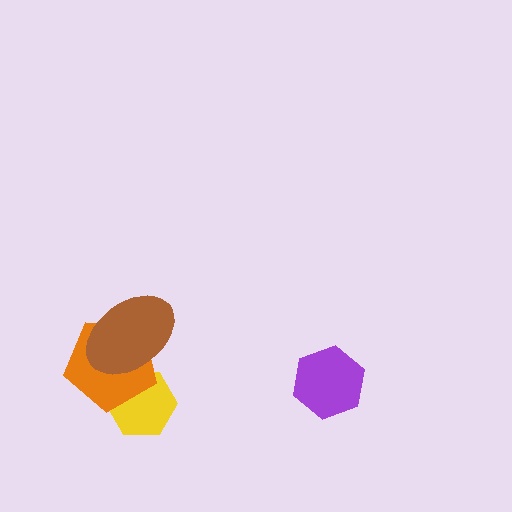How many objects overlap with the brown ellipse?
2 objects overlap with the brown ellipse.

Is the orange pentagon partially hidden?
Yes, it is partially covered by another shape.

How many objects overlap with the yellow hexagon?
2 objects overlap with the yellow hexagon.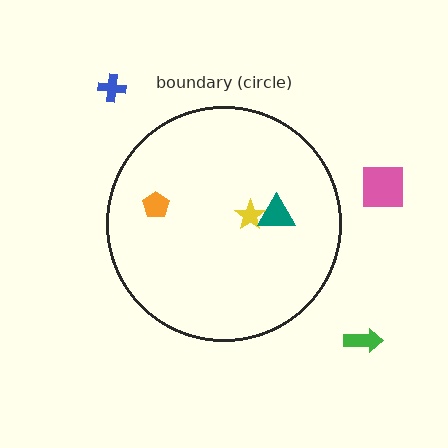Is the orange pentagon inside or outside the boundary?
Inside.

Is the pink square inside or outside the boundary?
Outside.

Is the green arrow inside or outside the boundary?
Outside.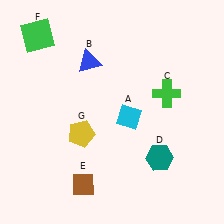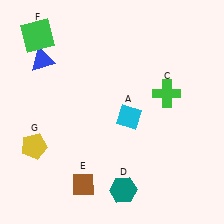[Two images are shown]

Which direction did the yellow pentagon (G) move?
The yellow pentagon (G) moved left.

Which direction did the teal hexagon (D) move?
The teal hexagon (D) moved left.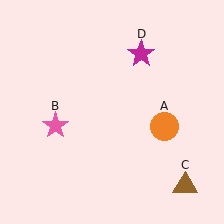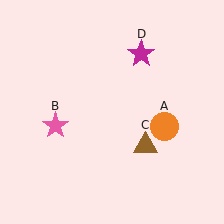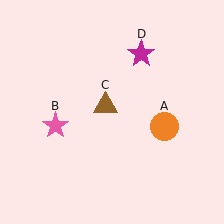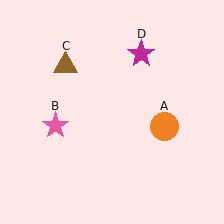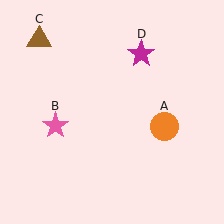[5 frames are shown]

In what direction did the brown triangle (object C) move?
The brown triangle (object C) moved up and to the left.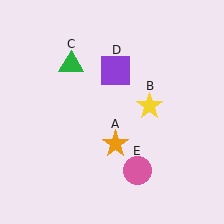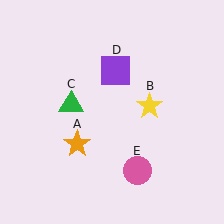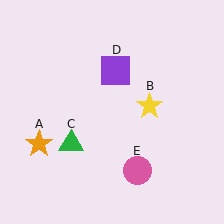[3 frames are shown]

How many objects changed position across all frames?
2 objects changed position: orange star (object A), green triangle (object C).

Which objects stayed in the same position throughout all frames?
Yellow star (object B) and purple square (object D) and pink circle (object E) remained stationary.